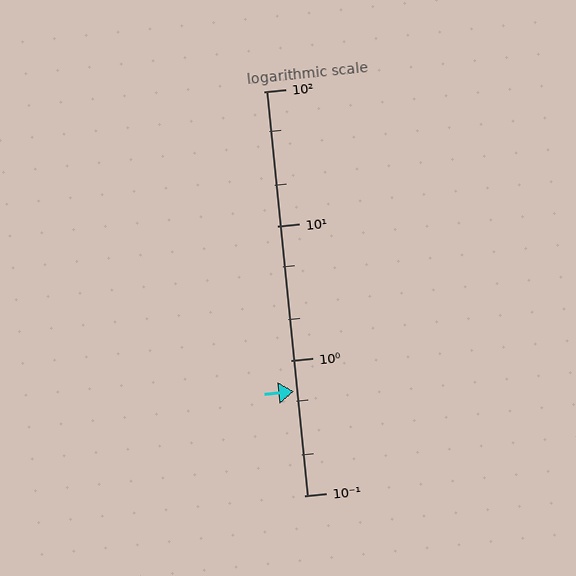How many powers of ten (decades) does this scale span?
The scale spans 3 decades, from 0.1 to 100.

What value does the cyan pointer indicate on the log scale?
The pointer indicates approximately 0.59.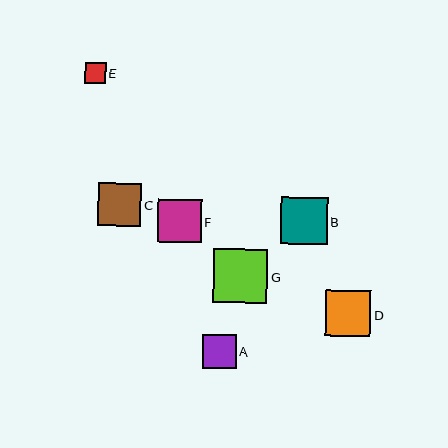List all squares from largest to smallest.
From largest to smallest: G, B, D, C, F, A, E.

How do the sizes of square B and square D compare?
Square B and square D are approximately the same size.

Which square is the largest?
Square G is the largest with a size of approximately 54 pixels.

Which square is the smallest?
Square E is the smallest with a size of approximately 21 pixels.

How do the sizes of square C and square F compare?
Square C and square F are approximately the same size.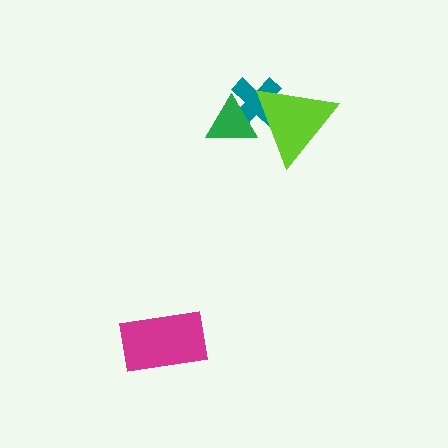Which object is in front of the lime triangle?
The green triangle is in front of the lime triangle.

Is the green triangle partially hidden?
No, no other shape covers it.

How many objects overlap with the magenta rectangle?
0 objects overlap with the magenta rectangle.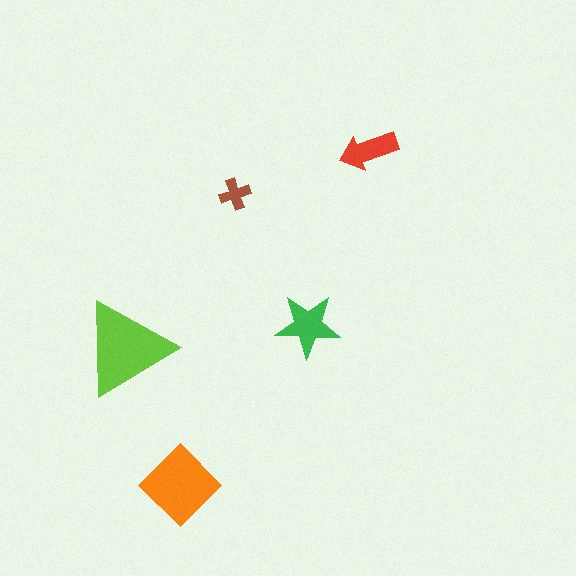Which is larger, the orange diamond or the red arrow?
The orange diamond.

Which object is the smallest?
The brown cross.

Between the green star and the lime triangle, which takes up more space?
The lime triangle.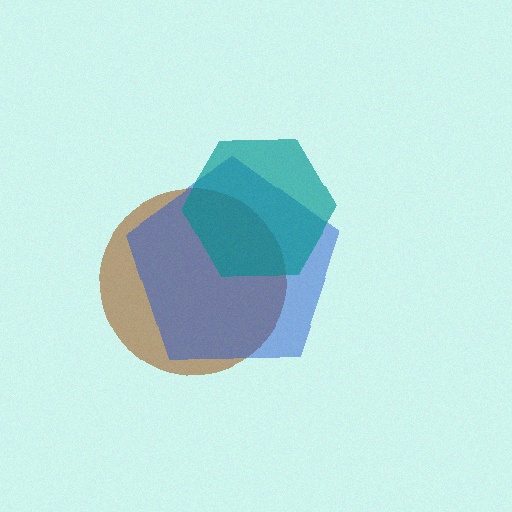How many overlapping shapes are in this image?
There are 3 overlapping shapes in the image.